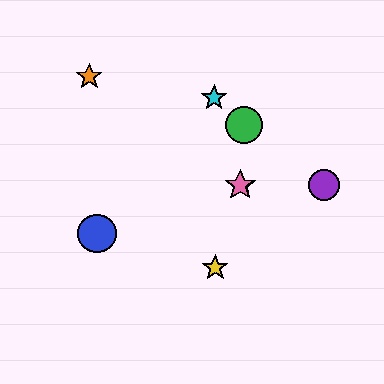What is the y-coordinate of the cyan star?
The cyan star is at y≈98.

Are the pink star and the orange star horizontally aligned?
No, the pink star is at y≈185 and the orange star is at y≈77.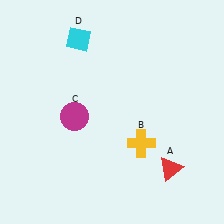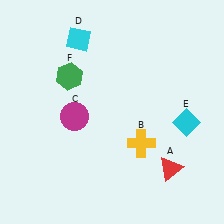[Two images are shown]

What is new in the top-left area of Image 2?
A green hexagon (F) was added in the top-left area of Image 2.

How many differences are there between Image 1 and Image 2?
There are 2 differences between the two images.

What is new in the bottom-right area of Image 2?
A cyan diamond (E) was added in the bottom-right area of Image 2.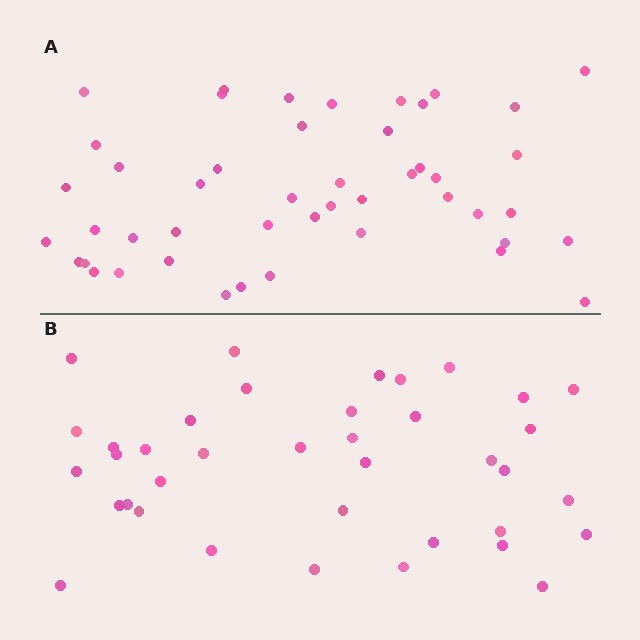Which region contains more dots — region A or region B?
Region A (the top region) has more dots.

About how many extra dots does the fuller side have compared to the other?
Region A has roughly 8 or so more dots than region B.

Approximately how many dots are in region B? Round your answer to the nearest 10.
About 40 dots. (The exact count is 38, which rounds to 40.)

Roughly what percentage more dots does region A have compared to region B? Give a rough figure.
About 25% more.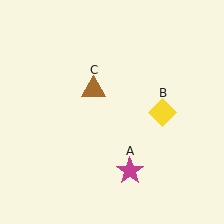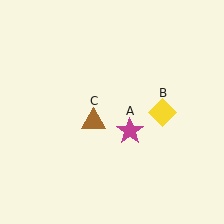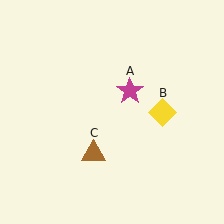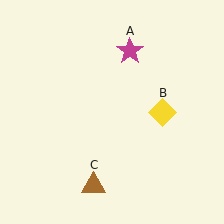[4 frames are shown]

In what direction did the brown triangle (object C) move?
The brown triangle (object C) moved down.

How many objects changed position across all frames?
2 objects changed position: magenta star (object A), brown triangle (object C).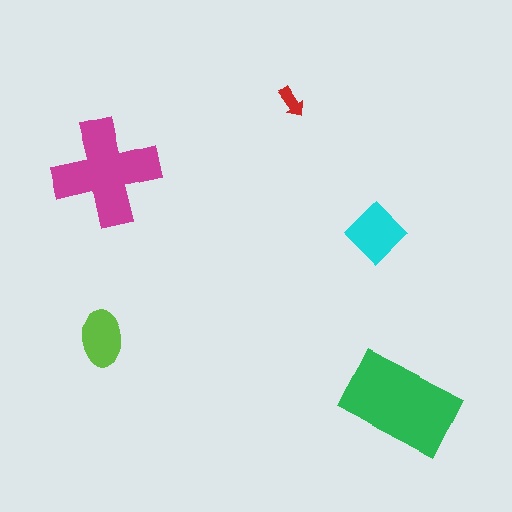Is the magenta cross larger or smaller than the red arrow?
Larger.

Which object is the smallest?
The red arrow.